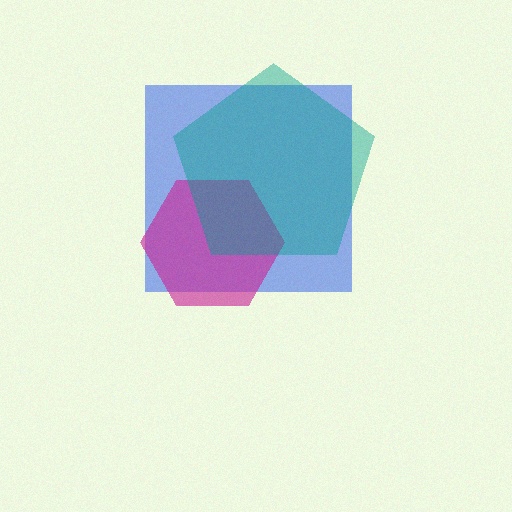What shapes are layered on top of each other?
The layered shapes are: a blue square, a magenta hexagon, a teal pentagon.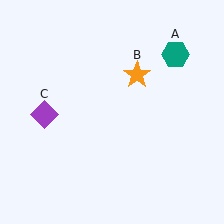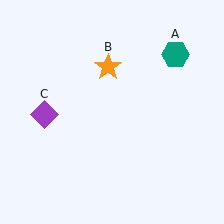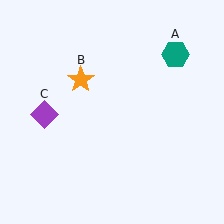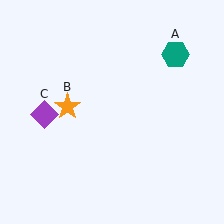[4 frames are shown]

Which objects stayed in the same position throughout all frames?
Teal hexagon (object A) and purple diamond (object C) remained stationary.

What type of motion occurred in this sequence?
The orange star (object B) rotated counterclockwise around the center of the scene.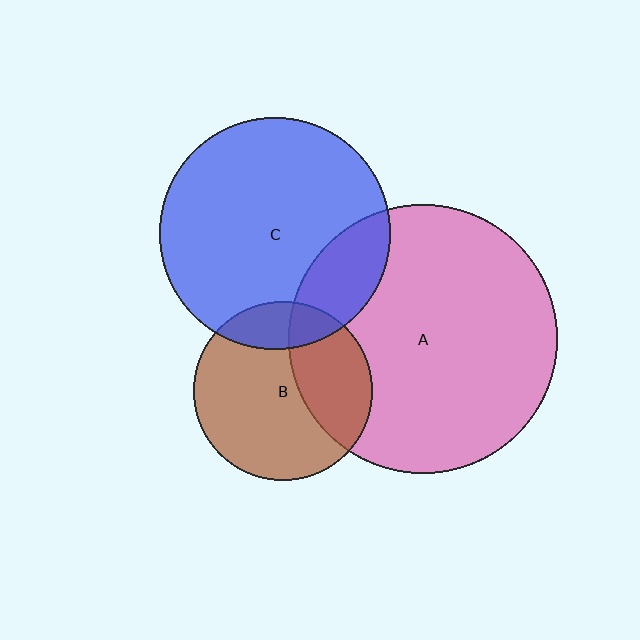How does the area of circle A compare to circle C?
Approximately 1.3 times.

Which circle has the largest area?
Circle A (pink).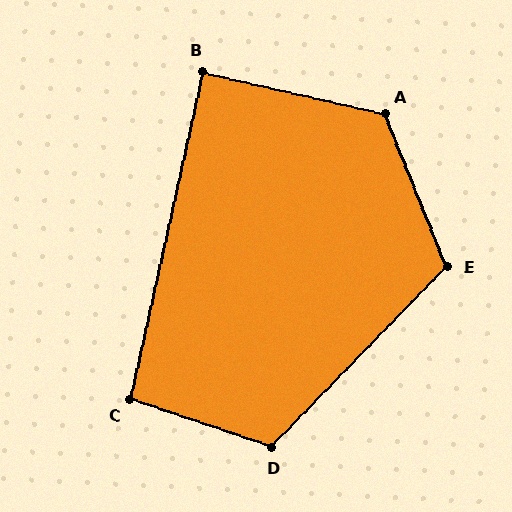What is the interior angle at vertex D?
Approximately 116 degrees (obtuse).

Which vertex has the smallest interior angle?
B, at approximately 90 degrees.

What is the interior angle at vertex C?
Approximately 96 degrees (obtuse).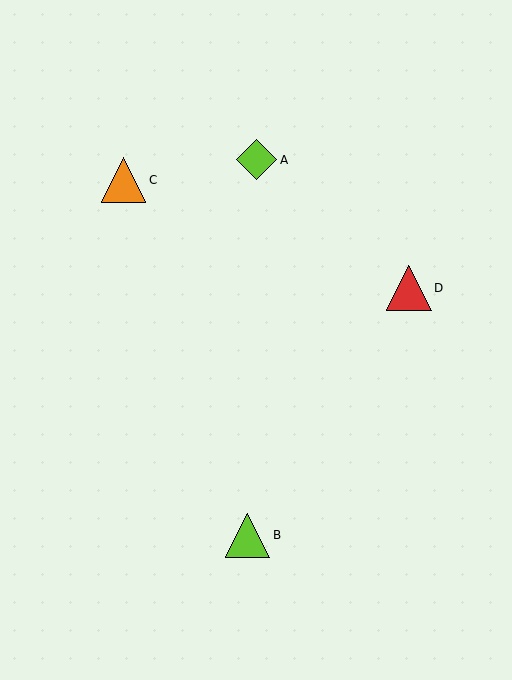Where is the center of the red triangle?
The center of the red triangle is at (409, 288).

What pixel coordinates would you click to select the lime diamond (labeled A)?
Click at (257, 160) to select the lime diamond A.